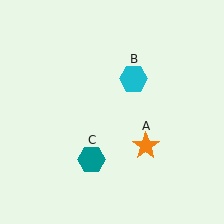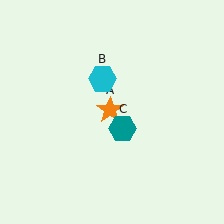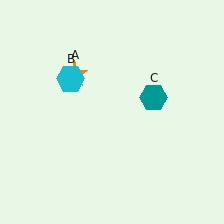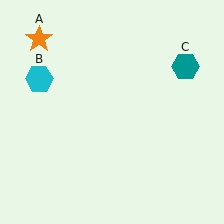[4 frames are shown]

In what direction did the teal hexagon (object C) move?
The teal hexagon (object C) moved up and to the right.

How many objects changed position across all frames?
3 objects changed position: orange star (object A), cyan hexagon (object B), teal hexagon (object C).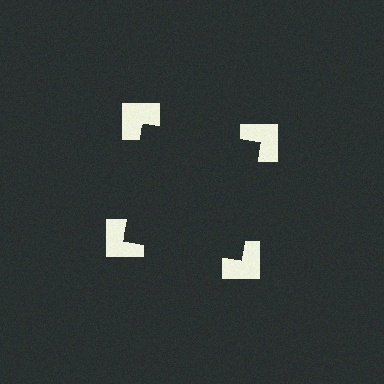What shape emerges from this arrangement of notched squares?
An illusory square — its edges are inferred from the aligned wedge cuts in the notched squares, not physically drawn.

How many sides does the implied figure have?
4 sides.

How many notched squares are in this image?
There are 4 — one at each vertex of the illusory square.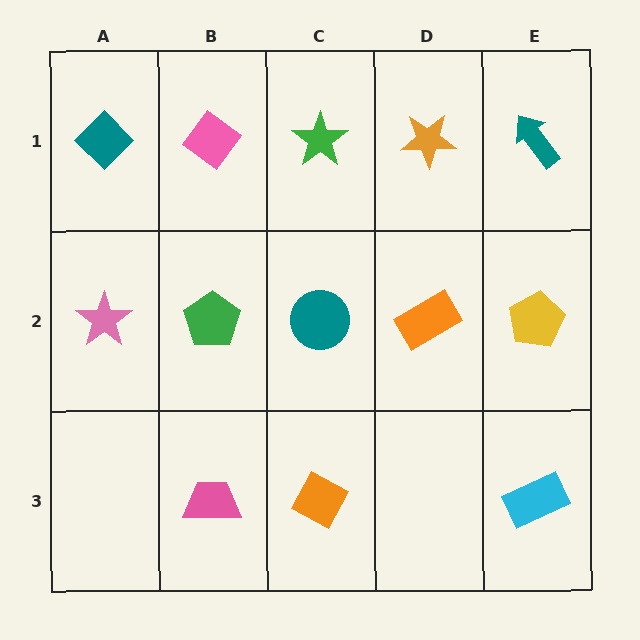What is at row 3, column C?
An orange diamond.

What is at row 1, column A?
A teal diamond.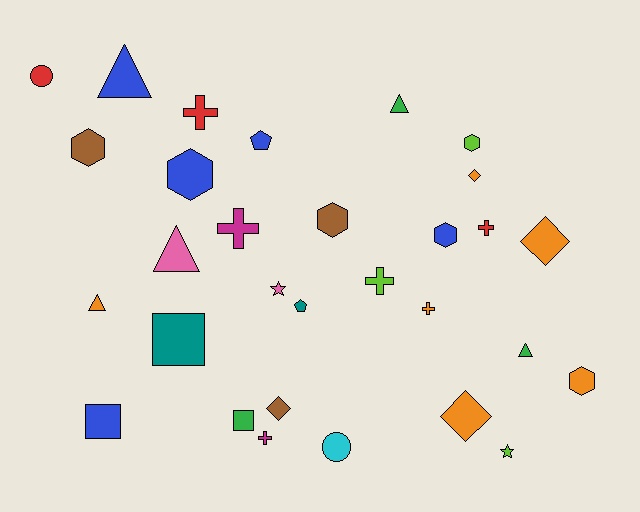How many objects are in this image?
There are 30 objects.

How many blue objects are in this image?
There are 5 blue objects.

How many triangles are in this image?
There are 5 triangles.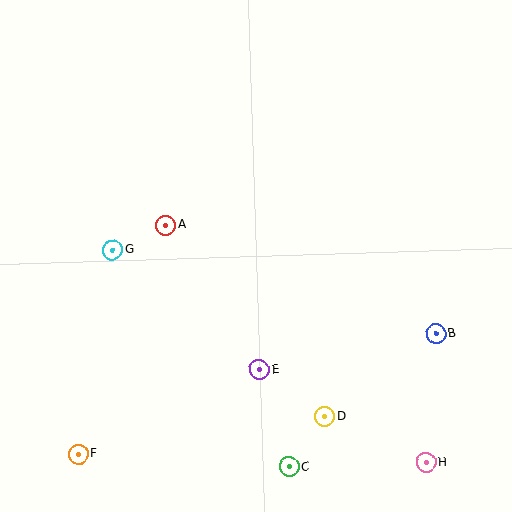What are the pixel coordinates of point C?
Point C is at (289, 467).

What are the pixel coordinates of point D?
Point D is at (325, 416).